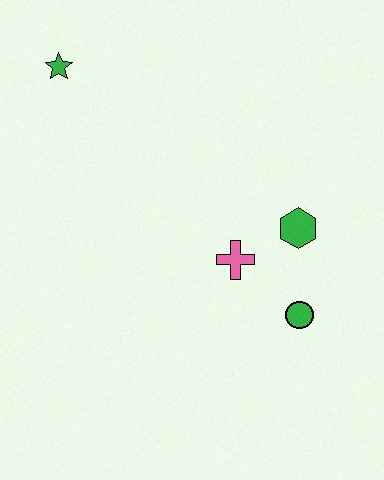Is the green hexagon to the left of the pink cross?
No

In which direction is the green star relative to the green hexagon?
The green star is to the left of the green hexagon.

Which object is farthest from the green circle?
The green star is farthest from the green circle.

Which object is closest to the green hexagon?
The pink cross is closest to the green hexagon.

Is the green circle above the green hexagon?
No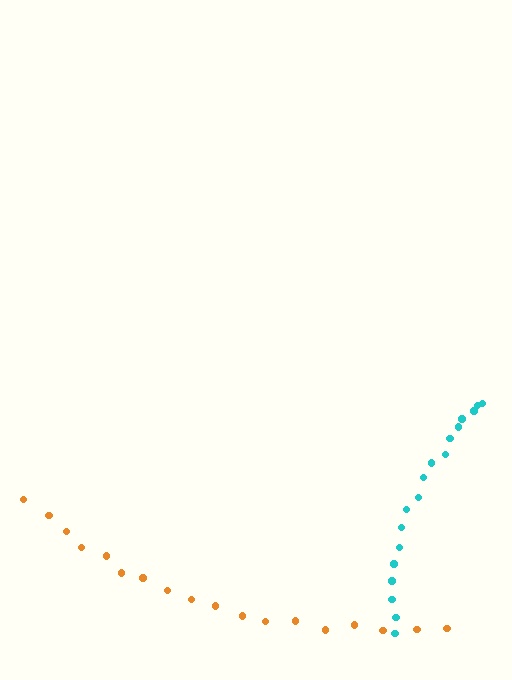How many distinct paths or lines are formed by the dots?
There are 2 distinct paths.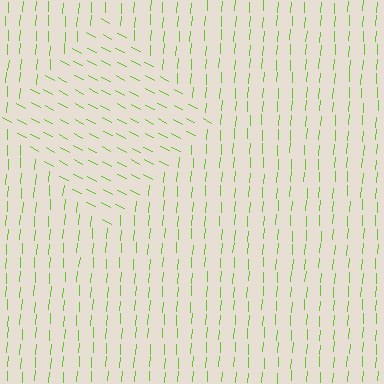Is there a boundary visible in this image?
Yes, there is a texture boundary formed by a change in line orientation.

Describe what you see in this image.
The image is filled with small lime line segments. A diamond region in the image has lines oriented differently from the surrounding lines, creating a visible texture boundary.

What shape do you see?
I see a diamond.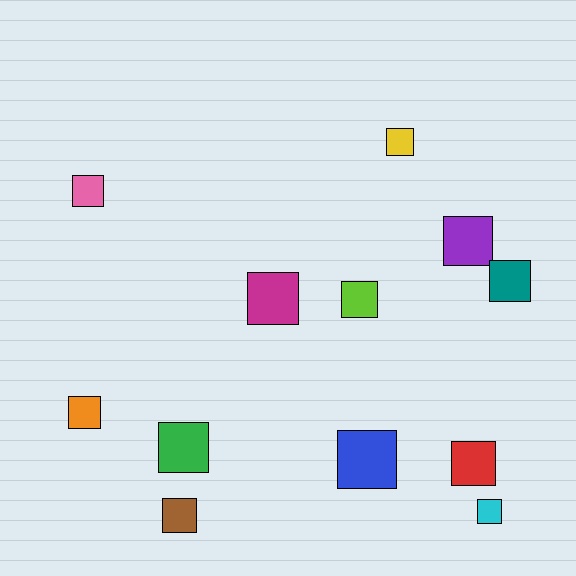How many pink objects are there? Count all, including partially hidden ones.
There is 1 pink object.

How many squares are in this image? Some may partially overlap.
There are 12 squares.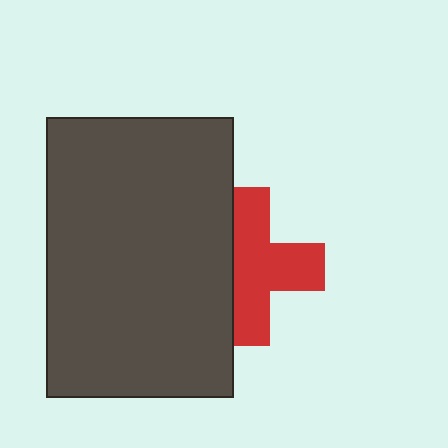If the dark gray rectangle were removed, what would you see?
You would see the complete red cross.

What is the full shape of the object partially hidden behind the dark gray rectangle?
The partially hidden object is a red cross.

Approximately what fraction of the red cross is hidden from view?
Roughly 35% of the red cross is hidden behind the dark gray rectangle.